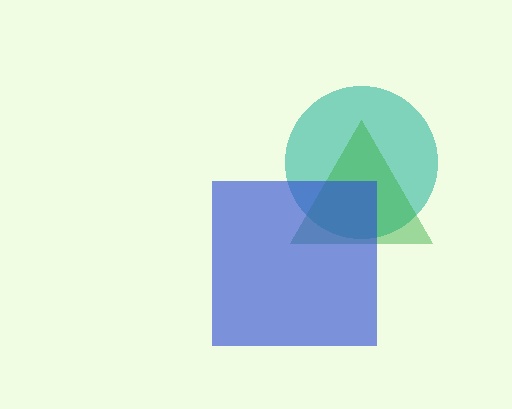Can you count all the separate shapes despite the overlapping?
Yes, there are 3 separate shapes.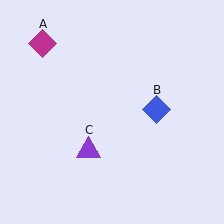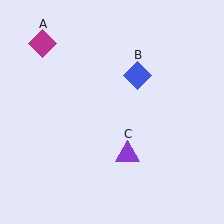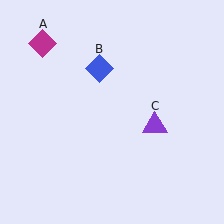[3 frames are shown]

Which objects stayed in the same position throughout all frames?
Magenta diamond (object A) remained stationary.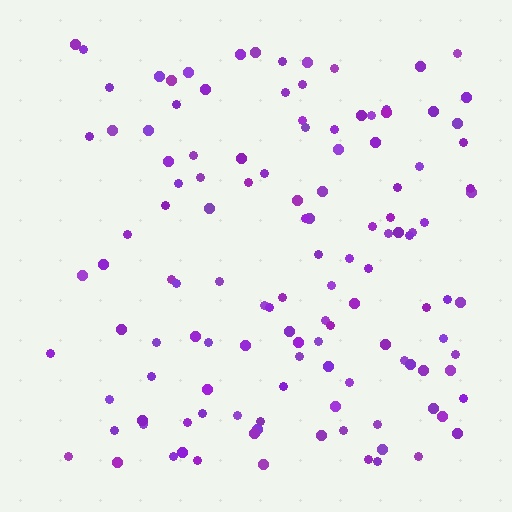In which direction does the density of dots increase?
From left to right, with the right side densest.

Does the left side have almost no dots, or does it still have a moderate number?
Still a moderate number, just noticeably fewer than the right.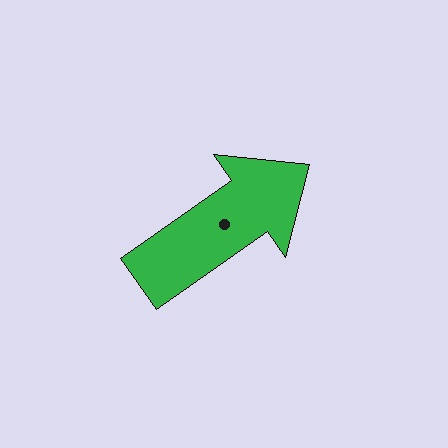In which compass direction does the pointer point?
Northeast.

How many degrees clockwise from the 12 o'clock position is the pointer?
Approximately 55 degrees.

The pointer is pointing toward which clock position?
Roughly 2 o'clock.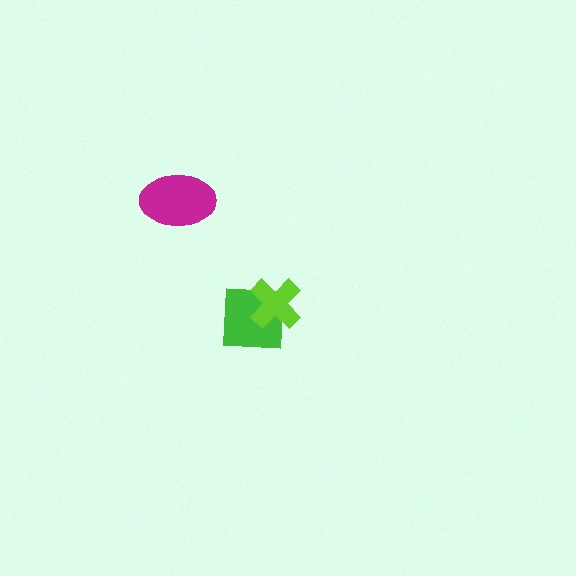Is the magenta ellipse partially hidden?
No, no other shape covers it.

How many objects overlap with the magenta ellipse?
0 objects overlap with the magenta ellipse.